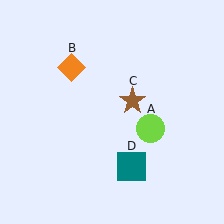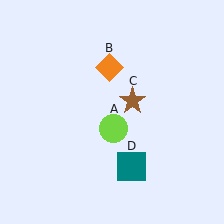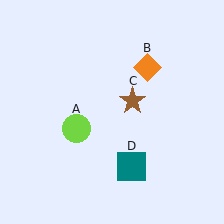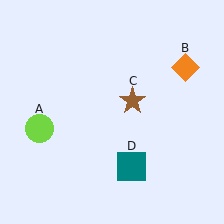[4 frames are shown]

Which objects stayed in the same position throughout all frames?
Brown star (object C) and teal square (object D) remained stationary.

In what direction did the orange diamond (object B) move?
The orange diamond (object B) moved right.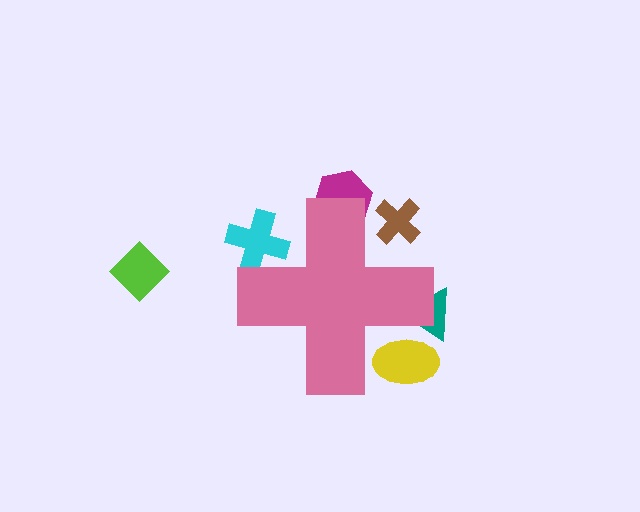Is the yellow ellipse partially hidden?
Yes, the yellow ellipse is partially hidden behind the pink cross.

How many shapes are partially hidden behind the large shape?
5 shapes are partially hidden.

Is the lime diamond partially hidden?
No, the lime diamond is fully visible.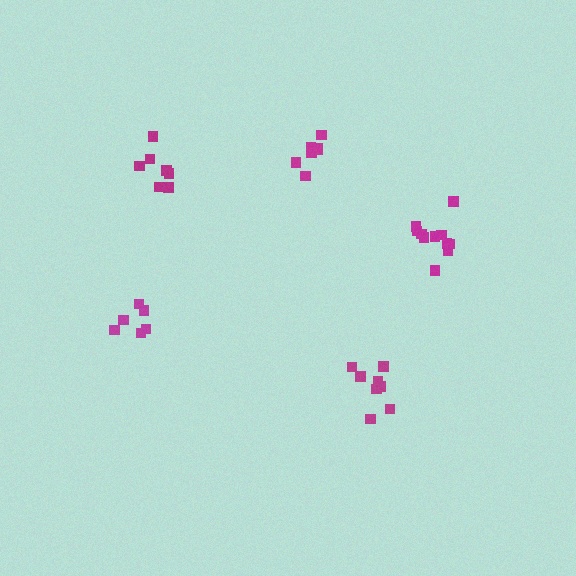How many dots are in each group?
Group 1: 8 dots, Group 2: 6 dots, Group 3: 7 dots, Group 4: 7 dots, Group 5: 11 dots (39 total).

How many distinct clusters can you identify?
There are 5 distinct clusters.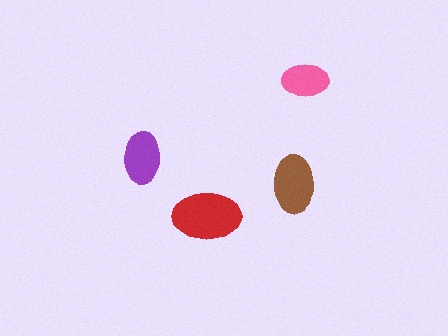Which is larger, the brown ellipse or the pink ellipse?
The brown one.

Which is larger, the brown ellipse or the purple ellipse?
The brown one.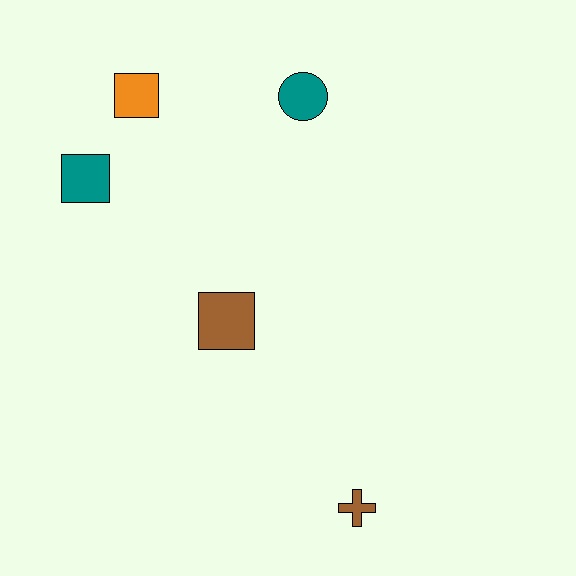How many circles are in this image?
There is 1 circle.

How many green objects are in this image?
There are no green objects.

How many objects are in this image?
There are 5 objects.